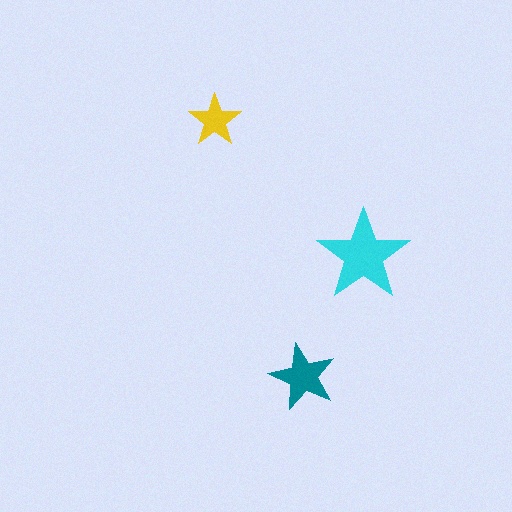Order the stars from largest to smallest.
the cyan one, the teal one, the yellow one.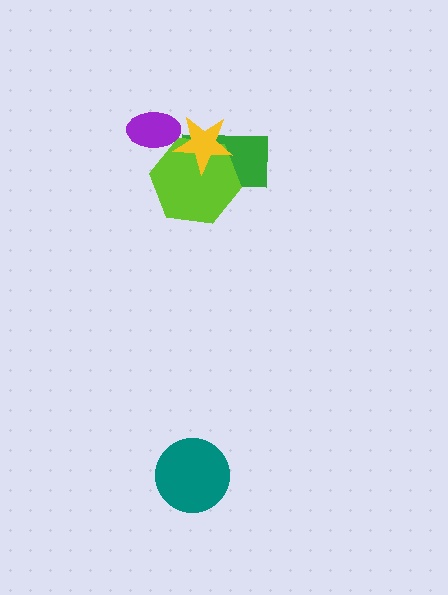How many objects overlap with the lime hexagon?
3 objects overlap with the lime hexagon.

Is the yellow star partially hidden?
Yes, it is partially covered by another shape.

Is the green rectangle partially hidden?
Yes, it is partially covered by another shape.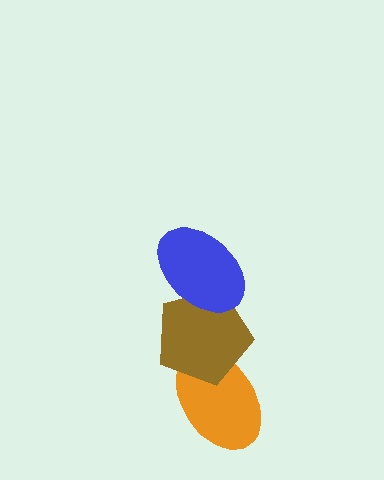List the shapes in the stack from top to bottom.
From top to bottom: the blue ellipse, the brown pentagon, the orange ellipse.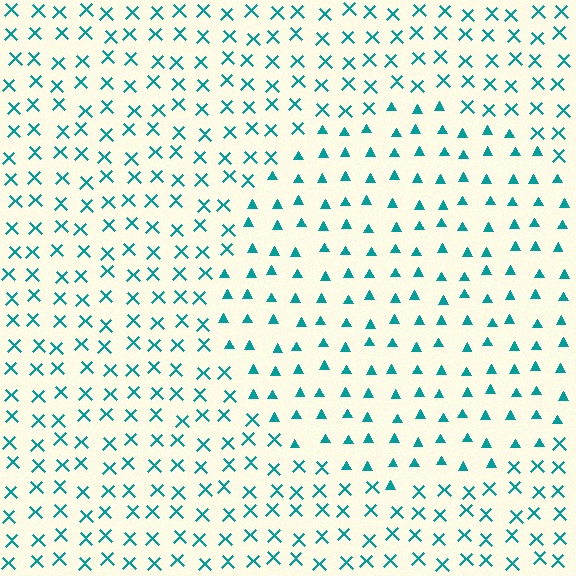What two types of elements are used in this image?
The image uses triangles inside the circle region and X marks outside it.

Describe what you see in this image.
The image is filled with small teal elements arranged in a uniform grid. A circle-shaped region contains triangles, while the surrounding area contains X marks. The boundary is defined purely by the change in element shape.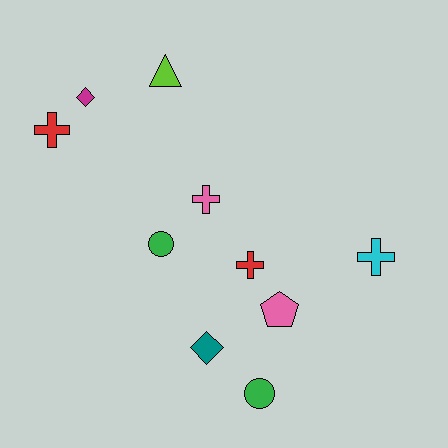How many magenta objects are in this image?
There is 1 magenta object.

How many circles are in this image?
There are 2 circles.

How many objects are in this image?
There are 10 objects.